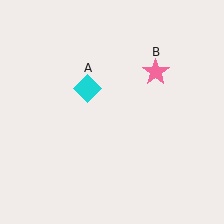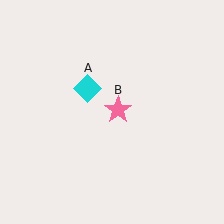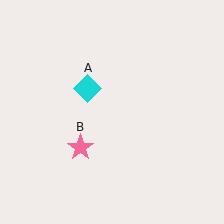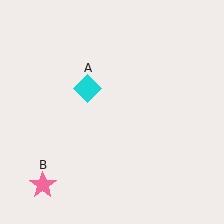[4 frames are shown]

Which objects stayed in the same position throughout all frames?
Cyan diamond (object A) remained stationary.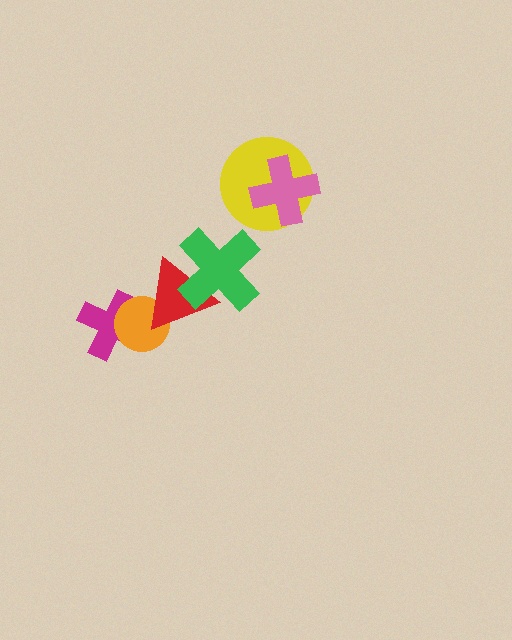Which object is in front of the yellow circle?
The pink cross is in front of the yellow circle.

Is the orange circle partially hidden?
Yes, it is partially covered by another shape.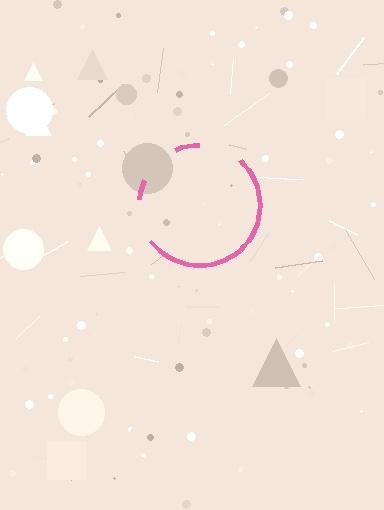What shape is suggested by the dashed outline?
The dashed outline suggests a circle.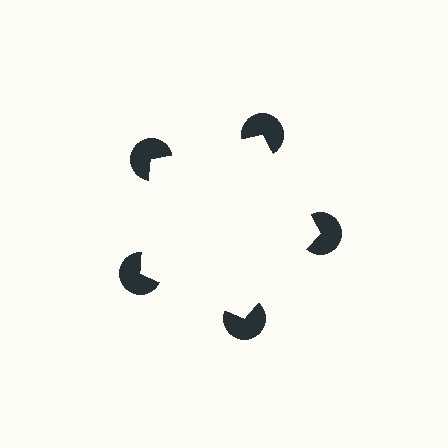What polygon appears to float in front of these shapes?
An illusory pentagon — its edges are inferred from the aligned wedge cuts in the pac-man discs, not physically drawn.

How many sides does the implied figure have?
5 sides.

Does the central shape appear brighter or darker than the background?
It typically appears slightly brighter than the background, even though no actual brightness change is drawn.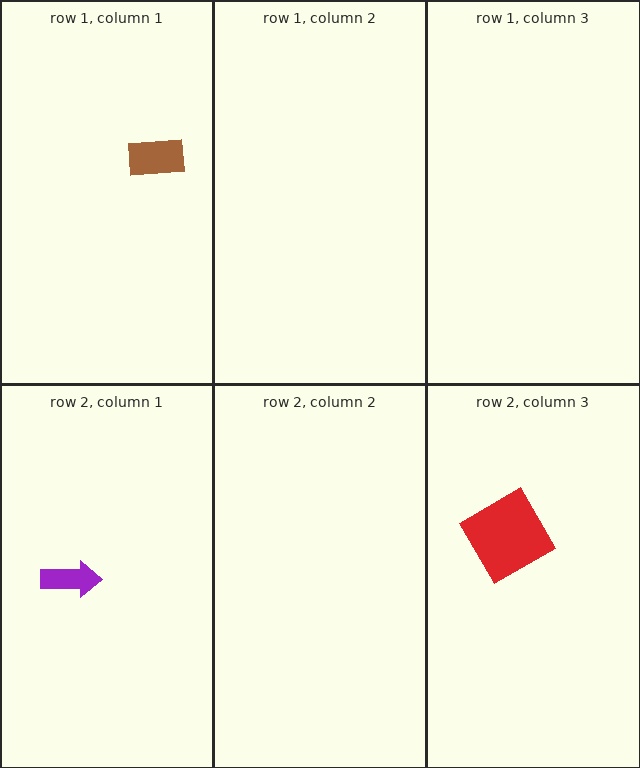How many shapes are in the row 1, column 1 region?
1.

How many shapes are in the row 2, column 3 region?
1.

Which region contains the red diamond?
The row 2, column 3 region.